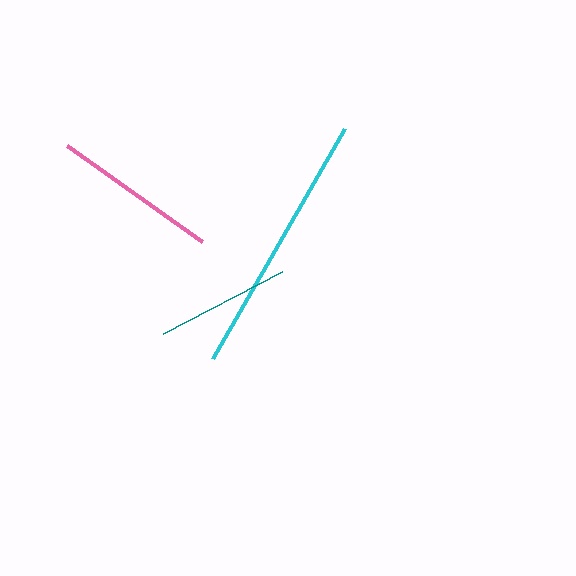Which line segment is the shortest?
The teal line is the shortest at approximately 134 pixels.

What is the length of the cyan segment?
The cyan segment is approximately 265 pixels long.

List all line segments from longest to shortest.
From longest to shortest: cyan, pink, teal.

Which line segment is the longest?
The cyan line is the longest at approximately 265 pixels.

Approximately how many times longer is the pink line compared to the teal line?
The pink line is approximately 1.2 times the length of the teal line.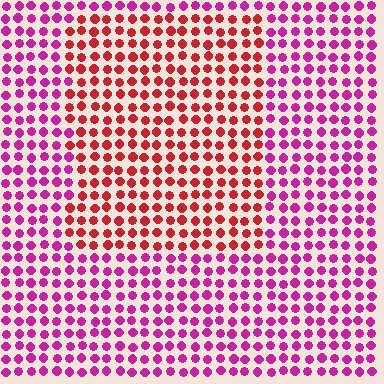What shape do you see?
I see a rectangle.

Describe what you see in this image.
The image is filled with small magenta elements in a uniform arrangement. A rectangle-shaped region is visible where the elements are tinted to a slightly different hue, forming a subtle color boundary.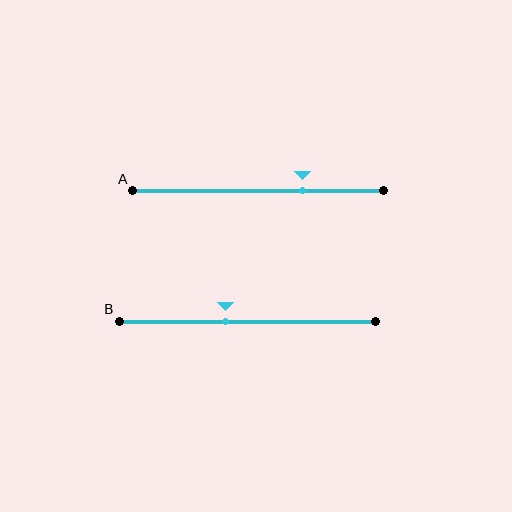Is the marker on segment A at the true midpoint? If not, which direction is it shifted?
No, the marker on segment A is shifted to the right by about 18% of the segment length.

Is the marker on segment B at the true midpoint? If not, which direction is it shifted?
No, the marker on segment B is shifted to the left by about 8% of the segment length.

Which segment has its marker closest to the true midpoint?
Segment B has its marker closest to the true midpoint.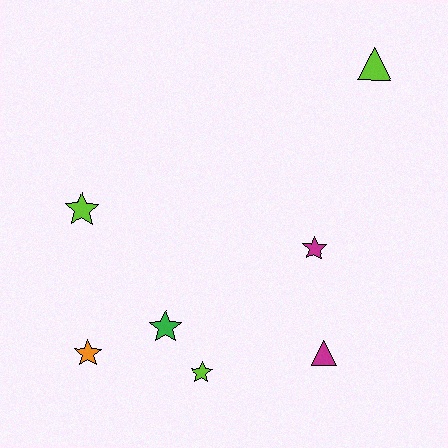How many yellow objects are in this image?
There are no yellow objects.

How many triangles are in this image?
There are 2 triangles.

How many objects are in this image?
There are 7 objects.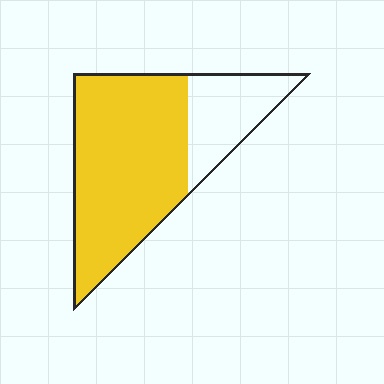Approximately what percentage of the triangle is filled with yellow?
Approximately 75%.